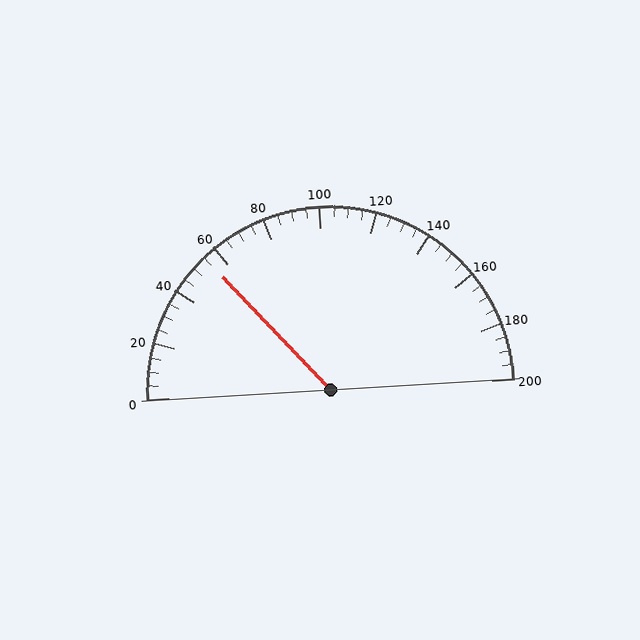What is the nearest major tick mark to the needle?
The nearest major tick mark is 60.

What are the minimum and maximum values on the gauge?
The gauge ranges from 0 to 200.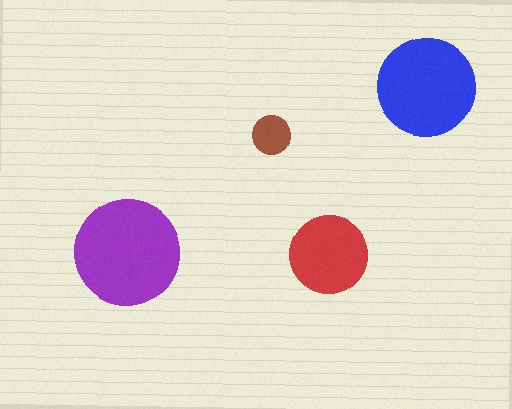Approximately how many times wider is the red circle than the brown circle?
About 2 times wider.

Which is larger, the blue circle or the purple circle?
The purple one.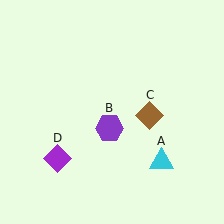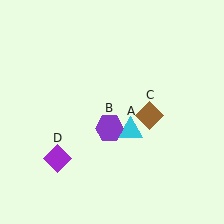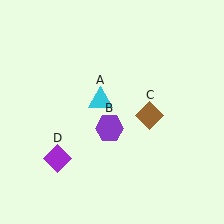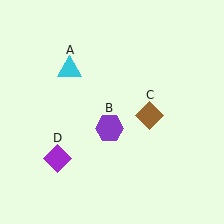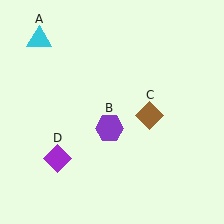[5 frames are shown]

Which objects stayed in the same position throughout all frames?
Purple hexagon (object B) and brown diamond (object C) and purple diamond (object D) remained stationary.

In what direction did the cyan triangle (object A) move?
The cyan triangle (object A) moved up and to the left.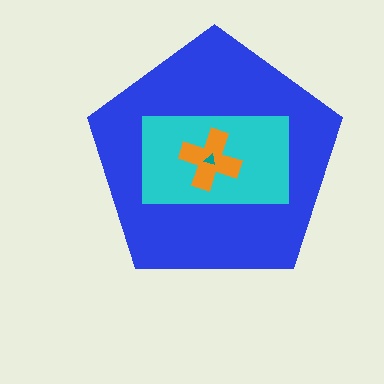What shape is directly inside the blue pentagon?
The cyan rectangle.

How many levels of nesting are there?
4.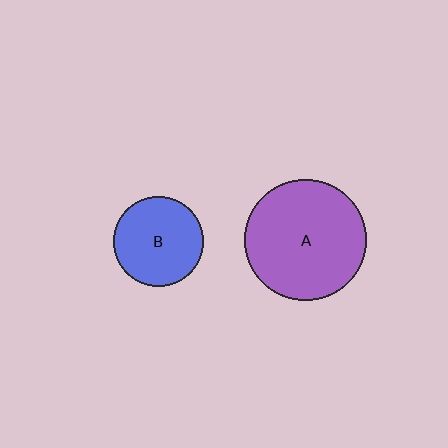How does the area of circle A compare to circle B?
Approximately 1.8 times.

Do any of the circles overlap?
No, none of the circles overlap.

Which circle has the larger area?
Circle A (purple).